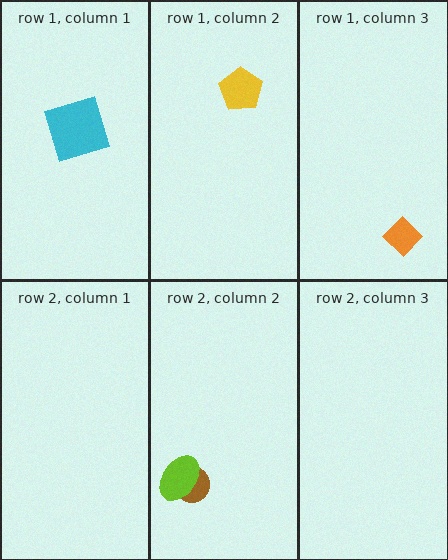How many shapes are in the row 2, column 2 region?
2.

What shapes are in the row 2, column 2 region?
The brown circle, the lime ellipse.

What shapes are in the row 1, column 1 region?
The cyan square.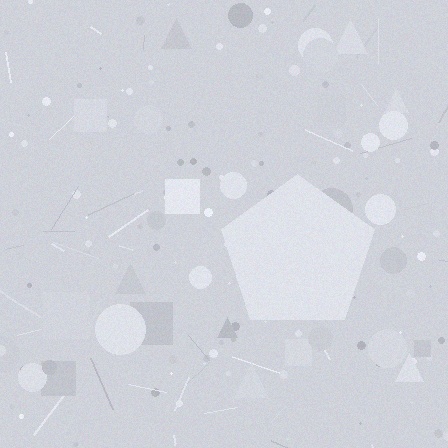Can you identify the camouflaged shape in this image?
The camouflaged shape is a pentagon.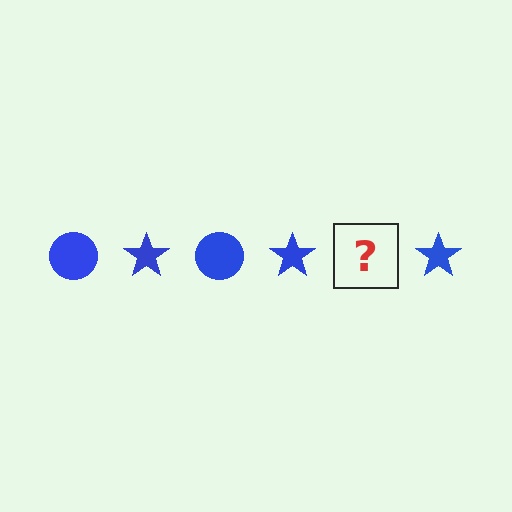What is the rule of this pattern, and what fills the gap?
The rule is that the pattern cycles through circle, star shapes in blue. The gap should be filled with a blue circle.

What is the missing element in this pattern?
The missing element is a blue circle.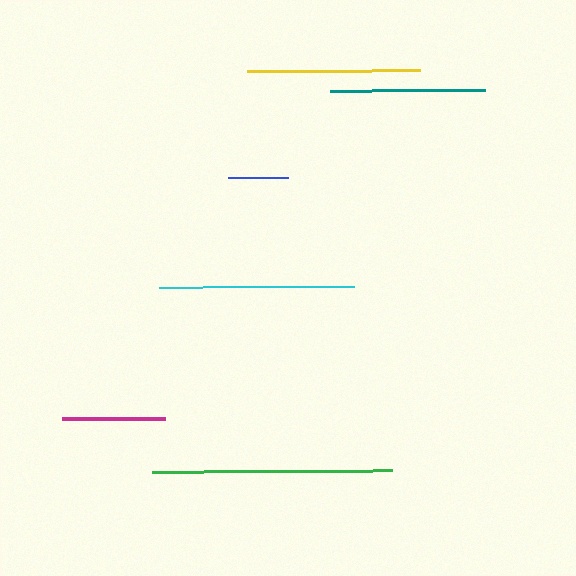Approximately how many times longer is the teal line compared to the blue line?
The teal line is approximately 2.6 times the length of the blue line.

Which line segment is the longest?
The green line is the longest at approximately 240 pixels.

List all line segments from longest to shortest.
From longest to shortest: green, cyan, yellow, teal, magenta, blue.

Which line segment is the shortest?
The blue line is the shortest at approximately 60 pixels.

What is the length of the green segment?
The green segment is approximately 240 pixels long.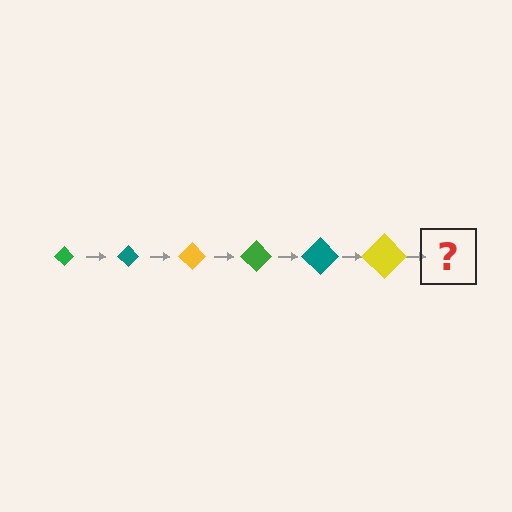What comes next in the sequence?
The next element should be a green diamond, larger than the previous one.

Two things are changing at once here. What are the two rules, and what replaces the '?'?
The two rules are that the diamond grows larger each step and the color cycles through green, teal, and yellow. The '?' should be a green diamond, larger than the previous one.